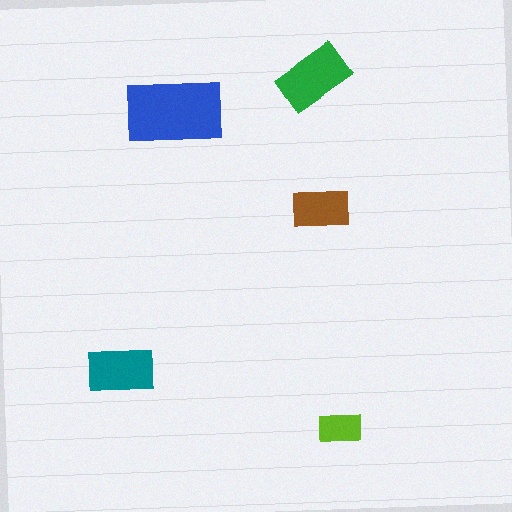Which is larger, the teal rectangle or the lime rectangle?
The teal one.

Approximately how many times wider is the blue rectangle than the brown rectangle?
About 1.5 times wider.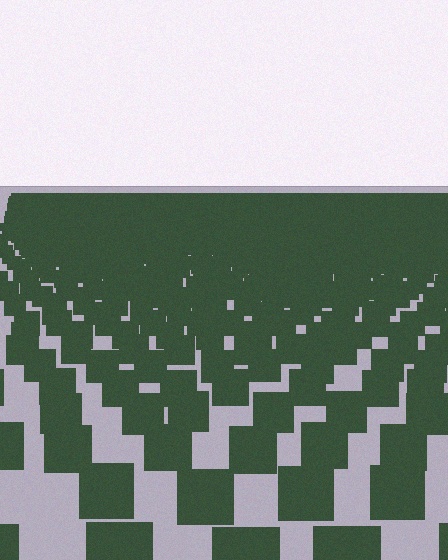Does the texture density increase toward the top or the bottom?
Density increases toward the top.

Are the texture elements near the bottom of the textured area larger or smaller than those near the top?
Larger. Near the bottom, elements are closer to the viewer and appear at a bigger on-screen size.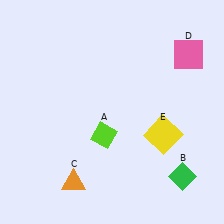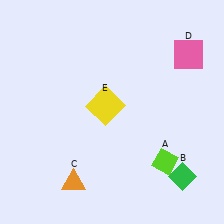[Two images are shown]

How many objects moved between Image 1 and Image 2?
2 objects moved between the two images.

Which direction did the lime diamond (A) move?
The lime diamond (A) moved right.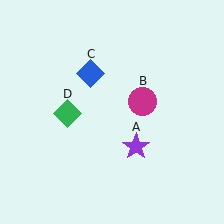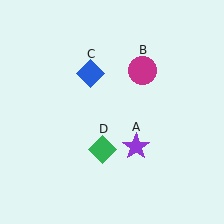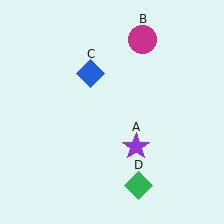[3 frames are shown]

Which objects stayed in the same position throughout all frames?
Purple star (object A) and blue diamond (object C) remained stationary.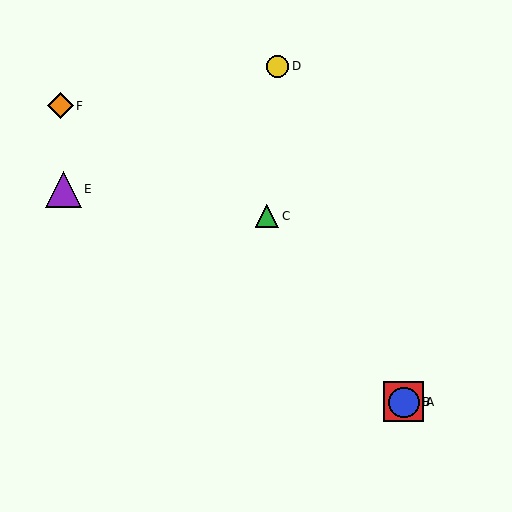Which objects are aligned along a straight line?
Objects A, B, C are aligned along a straight line.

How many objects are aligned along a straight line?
3 objects (A, B, C) are aligned along a straight line.